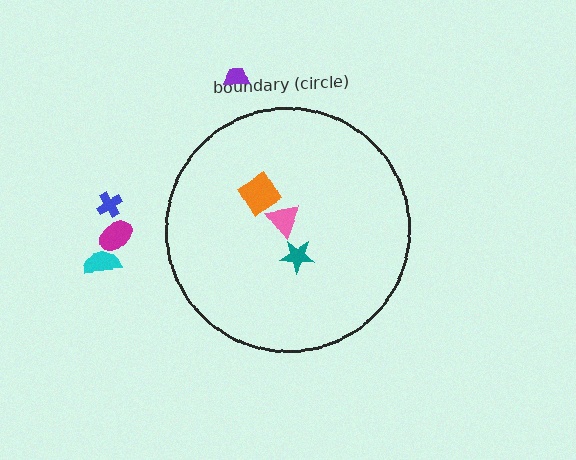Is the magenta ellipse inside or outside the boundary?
Outside.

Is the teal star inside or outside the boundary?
Inside.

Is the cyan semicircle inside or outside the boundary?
Outside.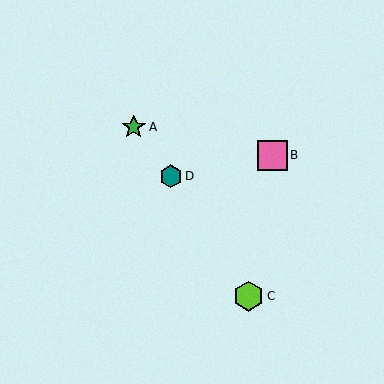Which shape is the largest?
The pink square (labeled B) is the largest.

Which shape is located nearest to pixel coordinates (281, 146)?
The pink square (labeled B) at (272, 155) is nearest to that location.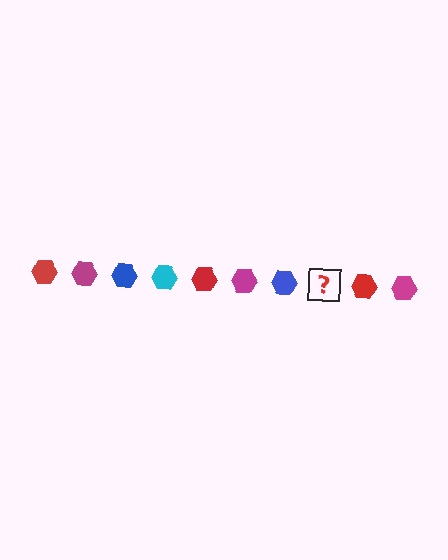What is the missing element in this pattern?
The missing element is a cyan hexagon.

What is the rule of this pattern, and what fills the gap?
The rule is that the pattern cycles through red, magenta, blue, cyan hexagons. The gap should be filled with a cyan hexagon.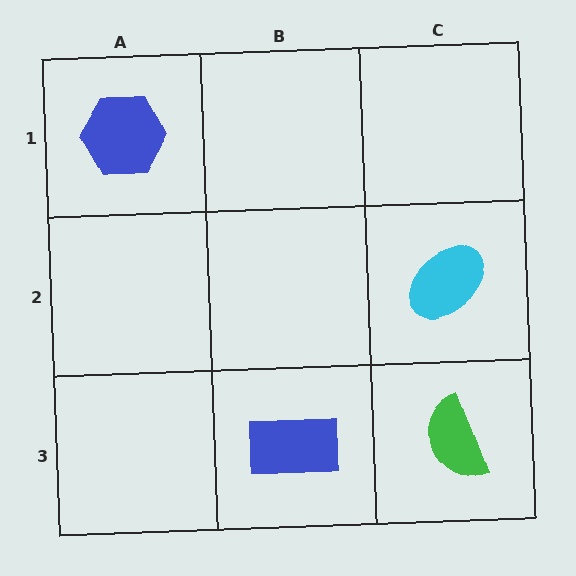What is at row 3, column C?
A green semicircle.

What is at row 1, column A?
A blue hexagon.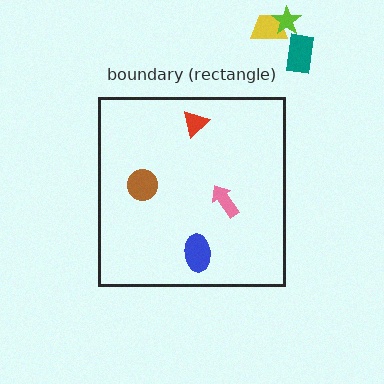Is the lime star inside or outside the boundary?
Outside.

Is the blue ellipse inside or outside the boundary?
Inside.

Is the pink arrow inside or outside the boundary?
Inside.